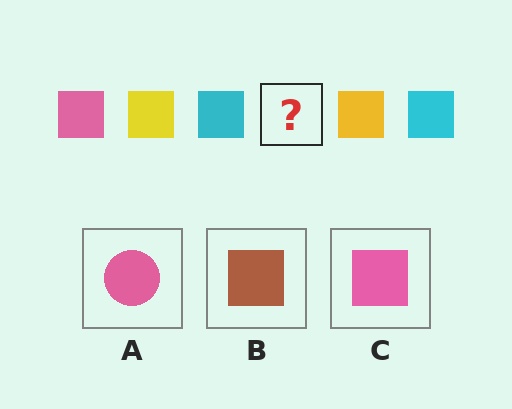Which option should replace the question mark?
Option C.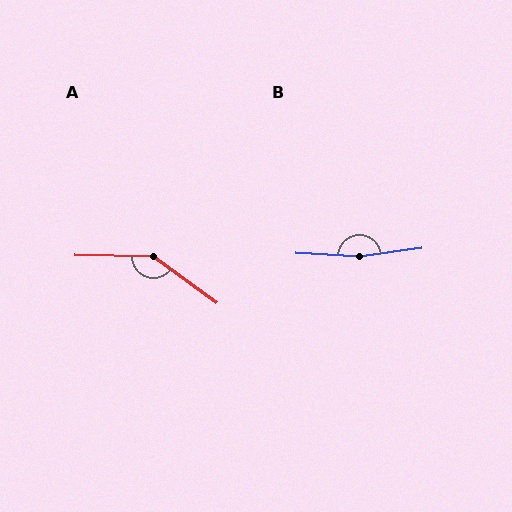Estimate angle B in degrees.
Approximately 169 degrees.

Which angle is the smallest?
A, at approximately 145 degrees.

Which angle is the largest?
B, at approximately 169 degrees.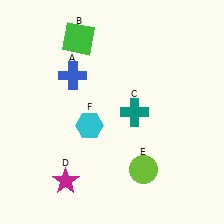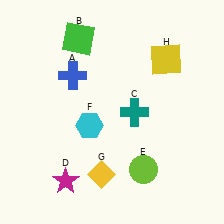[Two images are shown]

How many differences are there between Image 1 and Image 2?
There are 2 differences between the two images.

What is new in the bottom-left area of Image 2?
A yellow diamond (G) was added in the bottom-left area of Image 2.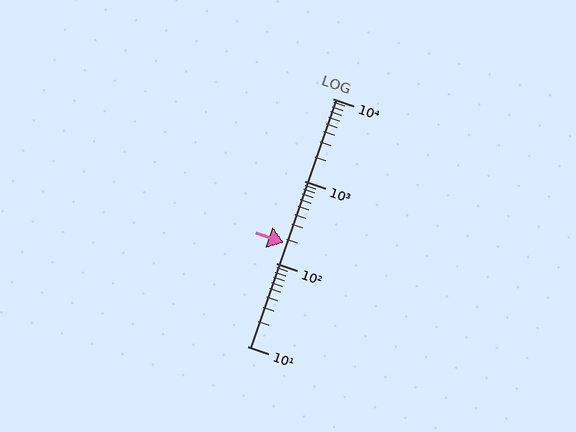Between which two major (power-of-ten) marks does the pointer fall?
The pointer is between 100 and 1000.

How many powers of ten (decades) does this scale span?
The scale spans 3 decades, from 10 to 10000.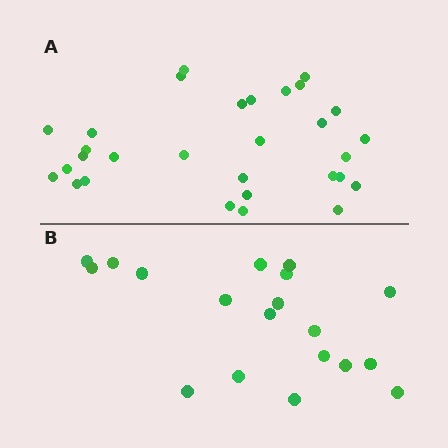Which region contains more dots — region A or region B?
Region A (the top region) has more dots.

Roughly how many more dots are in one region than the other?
Region A has roughly 12 or so more dots than region B.